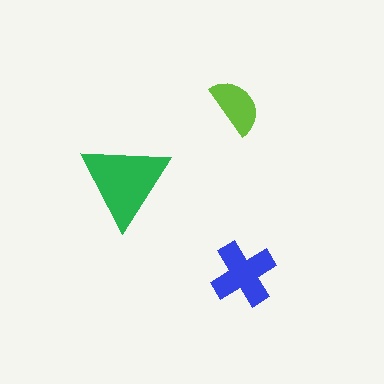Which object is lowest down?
The blue cross is bottommost.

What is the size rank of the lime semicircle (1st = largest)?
3rd.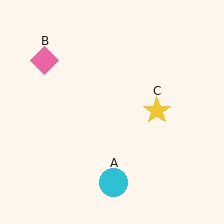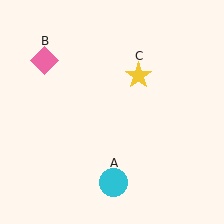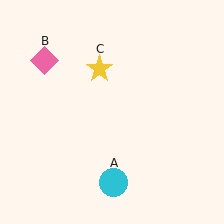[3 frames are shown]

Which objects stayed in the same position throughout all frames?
Cyan circle (object A) and pink diamond (object B) remained stationary.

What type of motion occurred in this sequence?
The yellow star (object C) rotated counterclockwise around the center of the scene.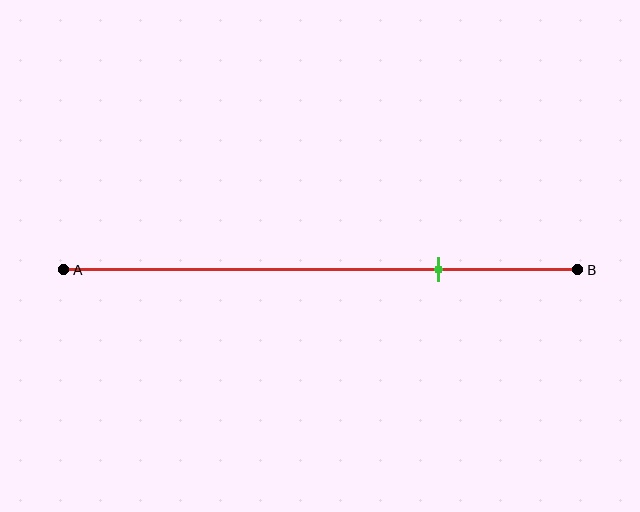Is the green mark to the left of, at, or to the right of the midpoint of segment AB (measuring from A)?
The green mark is to the right of the midpoint of segment AB.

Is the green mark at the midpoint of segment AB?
No, the mark is at about 75% from A, not at the 50% midpoint.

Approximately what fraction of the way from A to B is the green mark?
The green mark is approximately 75% of the way from A to B.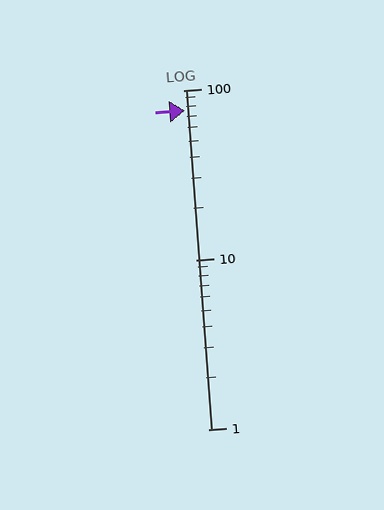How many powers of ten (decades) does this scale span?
The scale spans 2 decades, from 1 to 100.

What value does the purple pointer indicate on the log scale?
The pointer indicates approximately 76.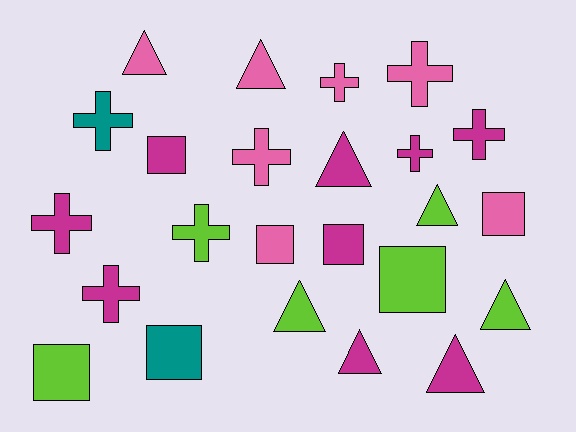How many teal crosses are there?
There is 1 teal cross.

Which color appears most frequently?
Magenta, with 9 objects.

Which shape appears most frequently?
Cross, with 9 objects.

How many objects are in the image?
There are 24 objects.